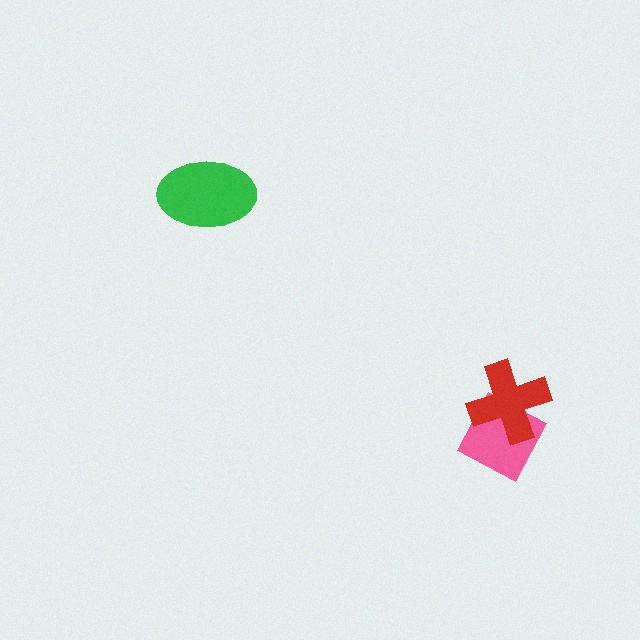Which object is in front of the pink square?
The red cross is in front of the pink square.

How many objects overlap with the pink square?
1 object overlaps with the pink square.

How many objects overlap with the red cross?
1 object overlaps with the red cross.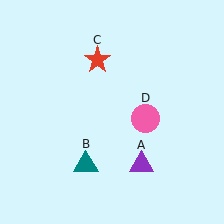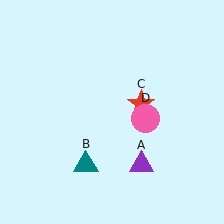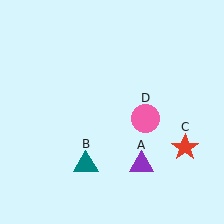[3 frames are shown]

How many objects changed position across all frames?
1 object changed position: red star (object C).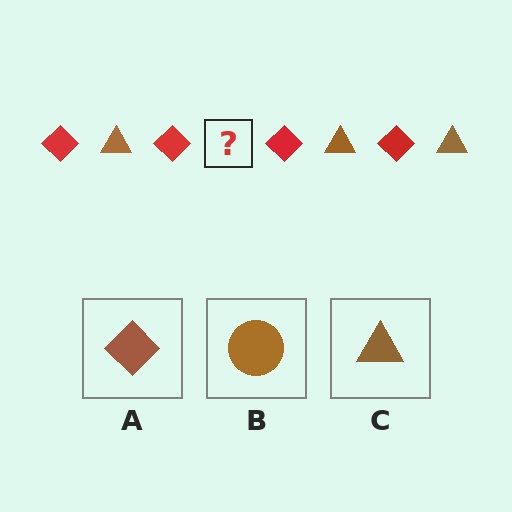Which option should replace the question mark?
Option C.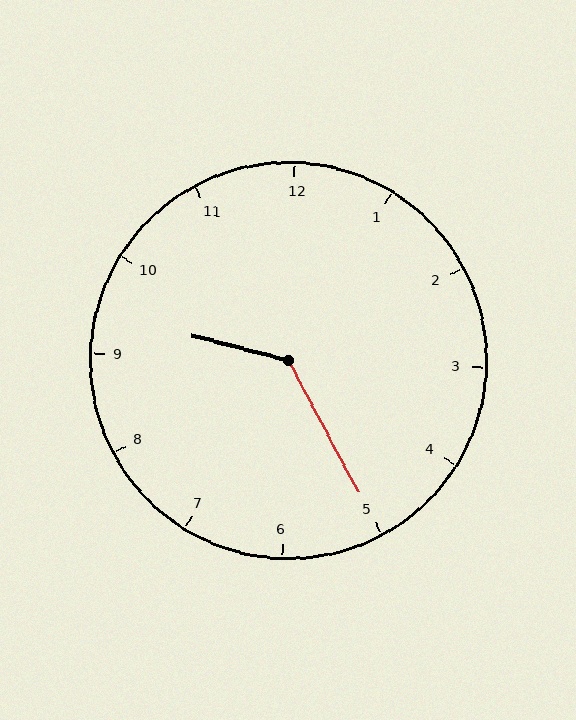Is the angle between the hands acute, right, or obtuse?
It is obtuse.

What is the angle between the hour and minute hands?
Approximately 132 degrees.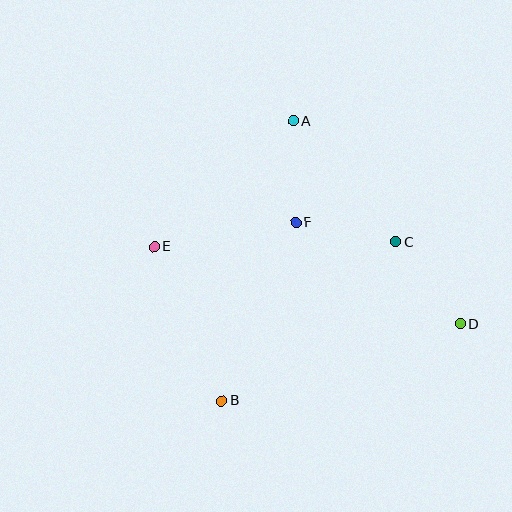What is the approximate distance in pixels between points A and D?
The distance between A and D is approximately 262 pixels.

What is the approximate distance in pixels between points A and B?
The distance between A and B is approximately 288 pixels.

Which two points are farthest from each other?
Points D and E are farthest from each other.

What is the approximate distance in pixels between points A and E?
The distance between A and E is approximately 188 pixels.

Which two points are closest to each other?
Points A and F are closest to each other.